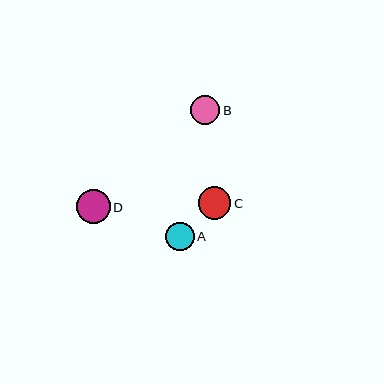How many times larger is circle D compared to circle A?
Circle D is approximately 1.2 times the size of circle A.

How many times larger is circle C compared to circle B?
Circle C is approximately 1.1 times the size of circle B.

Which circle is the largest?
Circle D is the largest with a size of approximately 33 pixels.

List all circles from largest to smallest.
From largest to smallest: D, C, B, A.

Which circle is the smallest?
Circle A is the smallest with a size of approximately 29 pixels.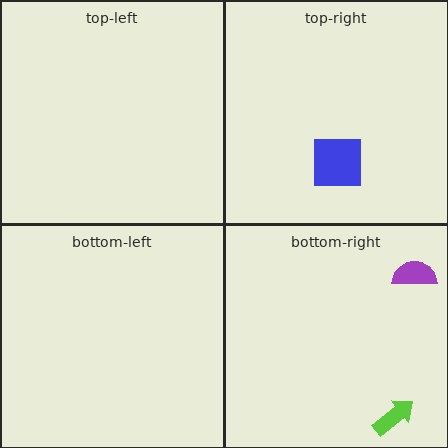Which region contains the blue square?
The top-right region.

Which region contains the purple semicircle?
The bottom-right region.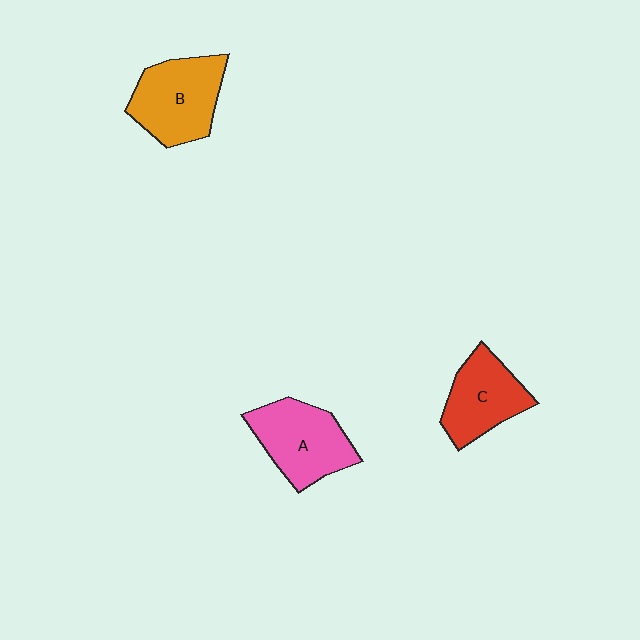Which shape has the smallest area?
Shape C (red).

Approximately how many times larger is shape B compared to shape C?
Approximately 1.2 times.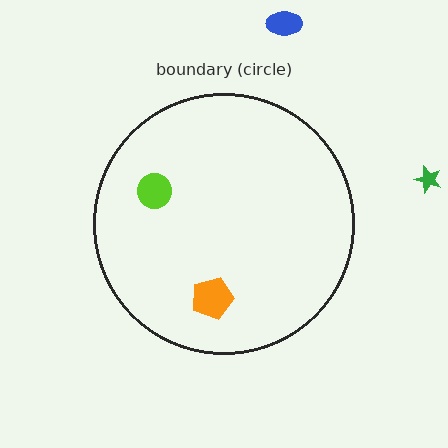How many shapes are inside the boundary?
2 inside, 2 outside.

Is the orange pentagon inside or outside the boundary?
Inside.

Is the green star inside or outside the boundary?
Outside.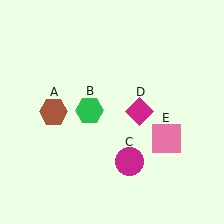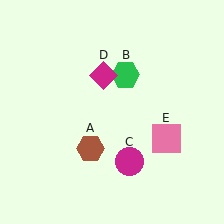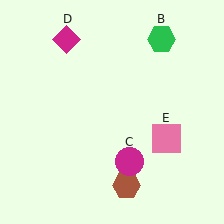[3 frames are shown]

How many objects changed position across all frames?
3 objects changed position: brown hexagon (object A), green hexagon (object B), magenta diamond (object D).